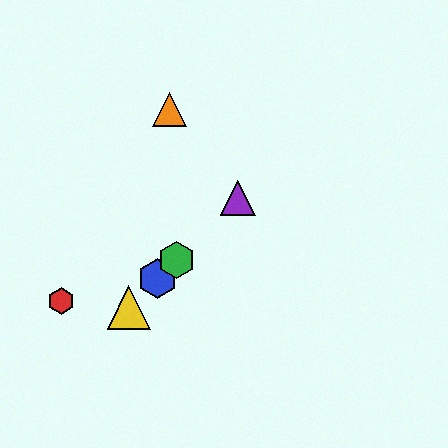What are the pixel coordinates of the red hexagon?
The red hexagon is at (61, 301).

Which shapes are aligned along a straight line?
The blue hexagon, the green hexagon, the yellow triangle, the purple triangle are aligned along a straight line.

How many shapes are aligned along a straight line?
4 shapes (the blue hexagon, the green hexagon, the yellow triangle, the purple triangle) are aligned along a straight line.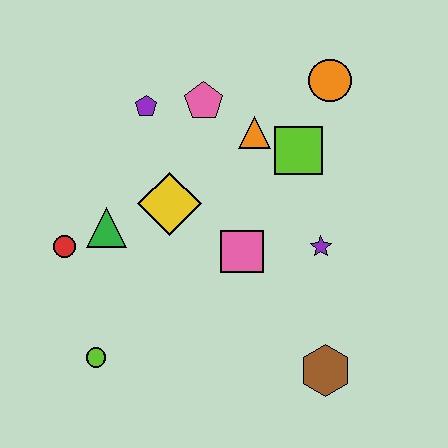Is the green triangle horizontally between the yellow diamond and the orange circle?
No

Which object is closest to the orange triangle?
The lime square is closest to the orange triangle.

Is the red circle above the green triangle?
No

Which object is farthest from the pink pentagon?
The brown hexagon is farthest from the pink pentagon.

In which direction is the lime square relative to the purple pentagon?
The lime square is to the right of the purple pentagon.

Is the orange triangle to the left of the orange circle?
Yes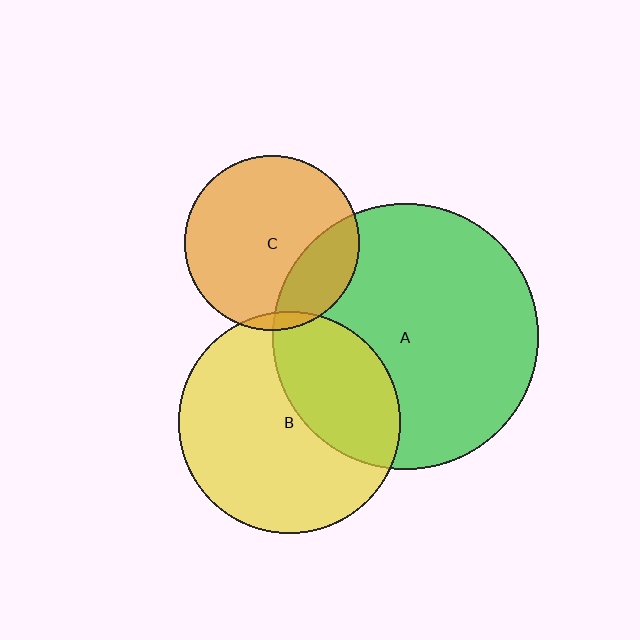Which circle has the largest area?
Circle A (green).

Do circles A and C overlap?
Yes.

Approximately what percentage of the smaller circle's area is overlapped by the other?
Approximately 25%.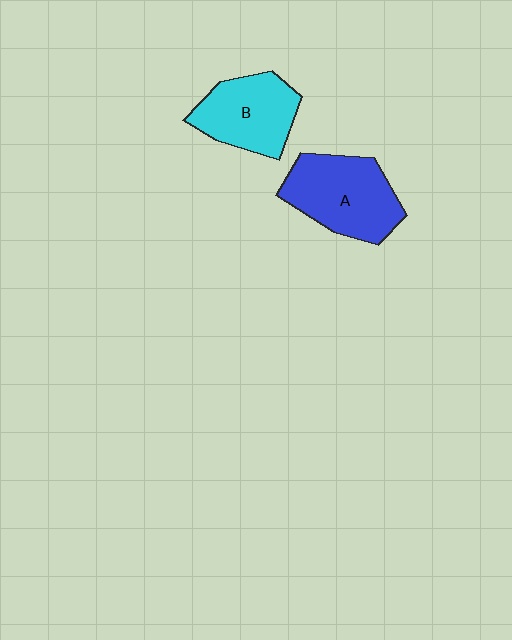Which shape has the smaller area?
Shape B (cyan).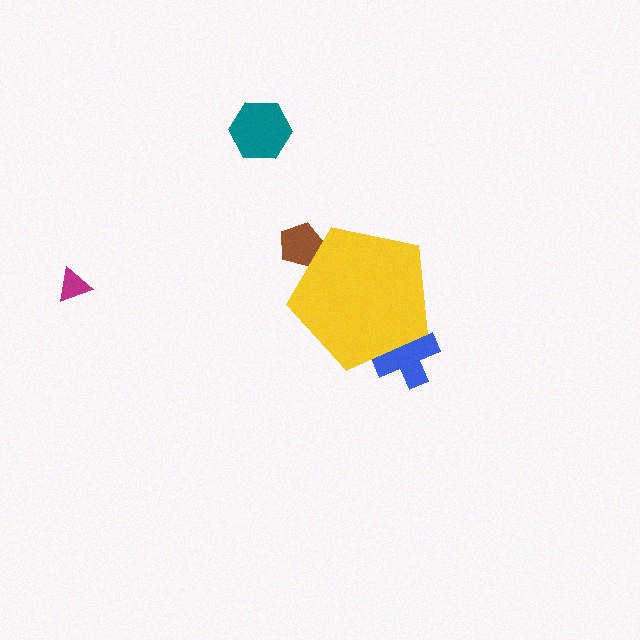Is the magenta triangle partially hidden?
No, the magenta triangle is fully visible.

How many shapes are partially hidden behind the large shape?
2 shapes are partially hidden.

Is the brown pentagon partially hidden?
Yes, the brown pentagon is partially hidden behind the yellow pentagon.